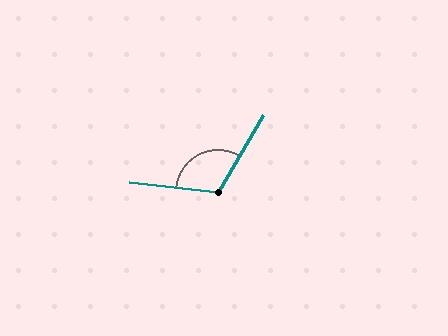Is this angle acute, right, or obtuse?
It is obtuse.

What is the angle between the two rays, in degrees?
Approximately 114 degrees.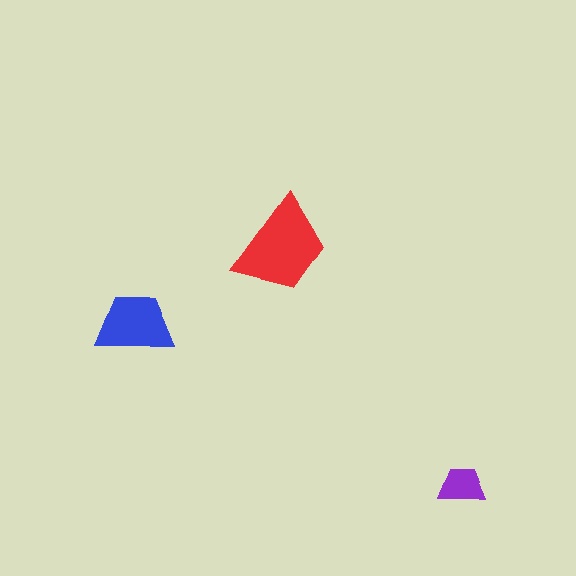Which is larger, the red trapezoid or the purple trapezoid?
The red one.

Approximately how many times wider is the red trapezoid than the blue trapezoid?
About 1.5 times wider.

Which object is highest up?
The red trapezoid is topmost.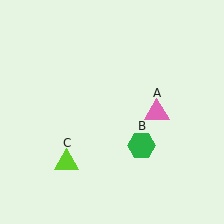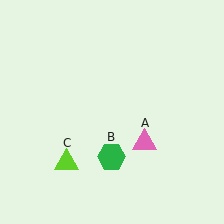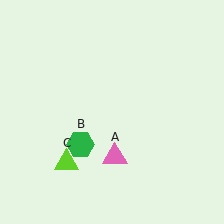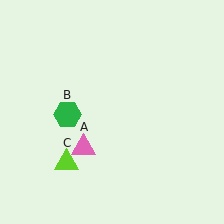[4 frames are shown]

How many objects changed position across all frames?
2 objects changed position: pink triangle (object A), green hexagon (object B).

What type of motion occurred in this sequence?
The pink triangle (object A), green hexagon (object B) rotated clockwise around the center of the scene.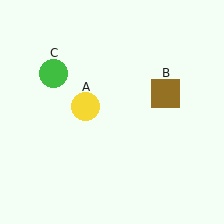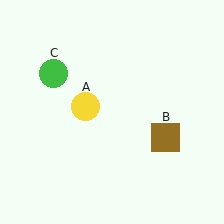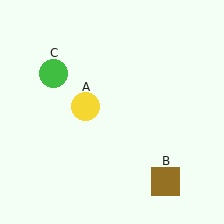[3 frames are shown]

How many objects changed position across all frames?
1 object changed position: brown square (object B).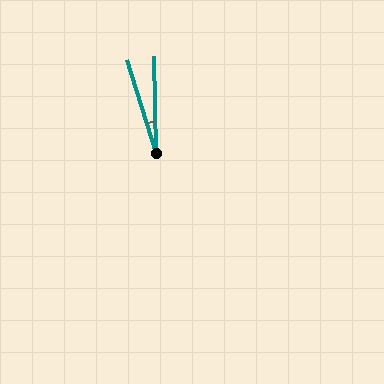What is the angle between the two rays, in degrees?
Approximately 16 degrees.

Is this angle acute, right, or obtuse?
It is acute.